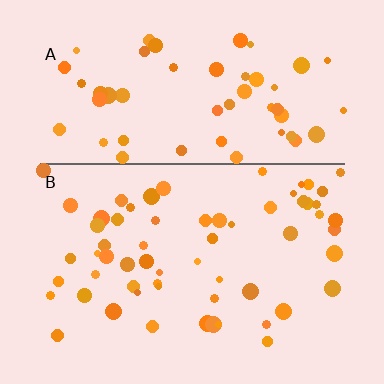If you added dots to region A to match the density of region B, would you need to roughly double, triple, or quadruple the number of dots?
Approximately double.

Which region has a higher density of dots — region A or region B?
B (the bottom).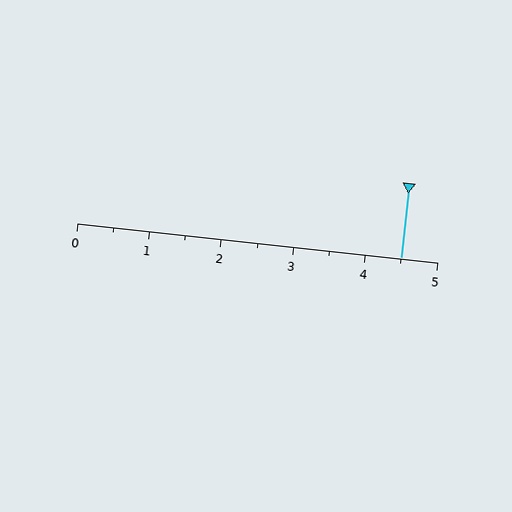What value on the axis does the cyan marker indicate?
The marker indicates approximately 4.5.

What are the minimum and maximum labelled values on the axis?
The axis runs from 0 to 5.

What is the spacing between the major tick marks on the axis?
The major ticks are spaced 1 apart.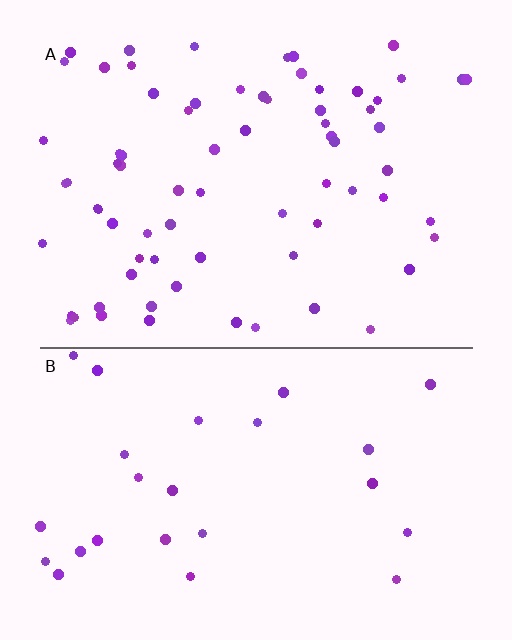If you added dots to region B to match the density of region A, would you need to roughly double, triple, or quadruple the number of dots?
Approximately triple.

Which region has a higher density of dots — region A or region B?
A (the top).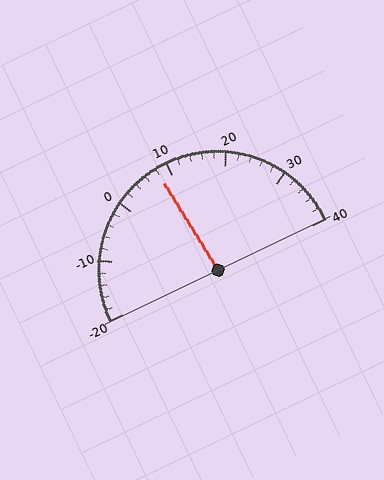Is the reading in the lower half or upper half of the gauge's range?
The reading is in the lower half of the range (-20 to 40).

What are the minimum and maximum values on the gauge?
The gauge ranges from -20 to 40.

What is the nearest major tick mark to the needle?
The nearest major tick mark is 10.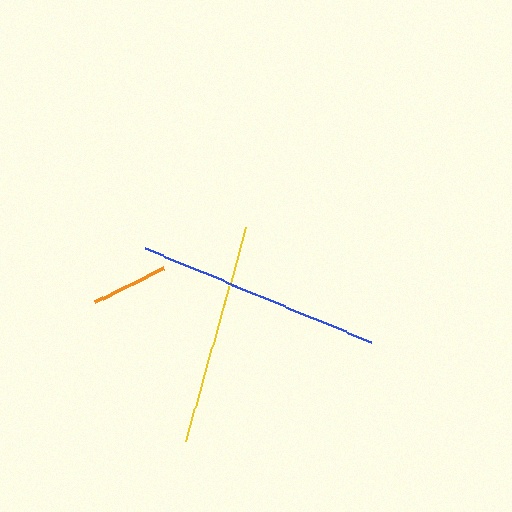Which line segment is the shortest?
The orange line is the shortest at approximately 76 pixels.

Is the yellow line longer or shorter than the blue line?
The blue line is longer than the yellow line.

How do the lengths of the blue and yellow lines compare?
The blue and yellow lines are approximately the same length.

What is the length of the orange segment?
The orange segment is approximately 76 pixels long.